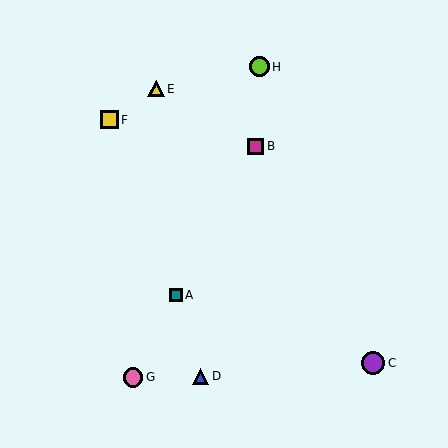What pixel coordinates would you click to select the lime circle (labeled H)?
Click at (259, 67) to select the lime circle H.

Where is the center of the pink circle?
The center of the pink circle is at (133, 377).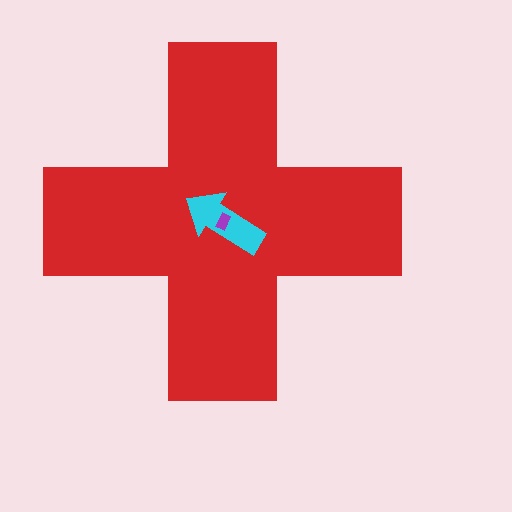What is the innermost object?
The purple rectangle.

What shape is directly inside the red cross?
The cyan arrow.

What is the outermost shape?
The red cross.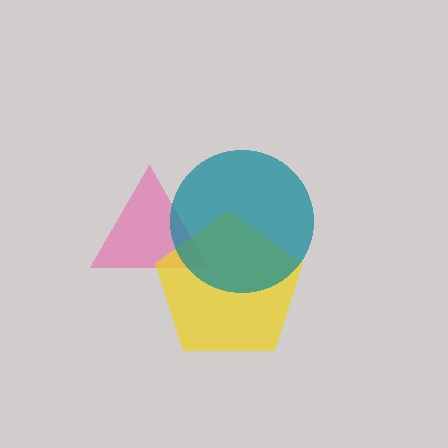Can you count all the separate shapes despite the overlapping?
Yes, there are 3 separate shapes.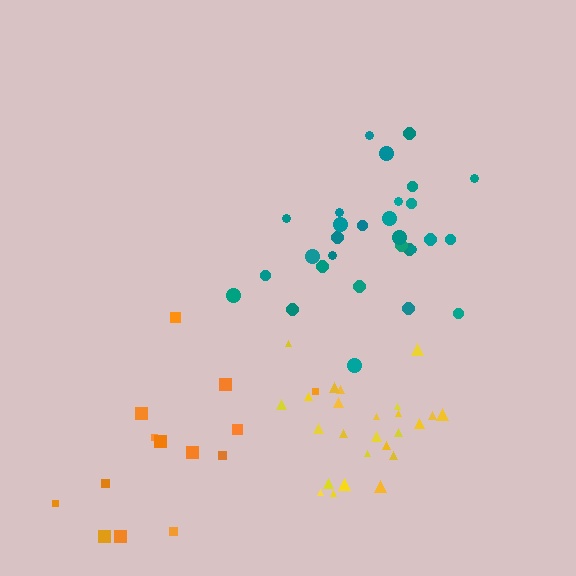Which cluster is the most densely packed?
Yellow.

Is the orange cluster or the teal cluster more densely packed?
Teal.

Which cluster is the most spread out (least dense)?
Orange.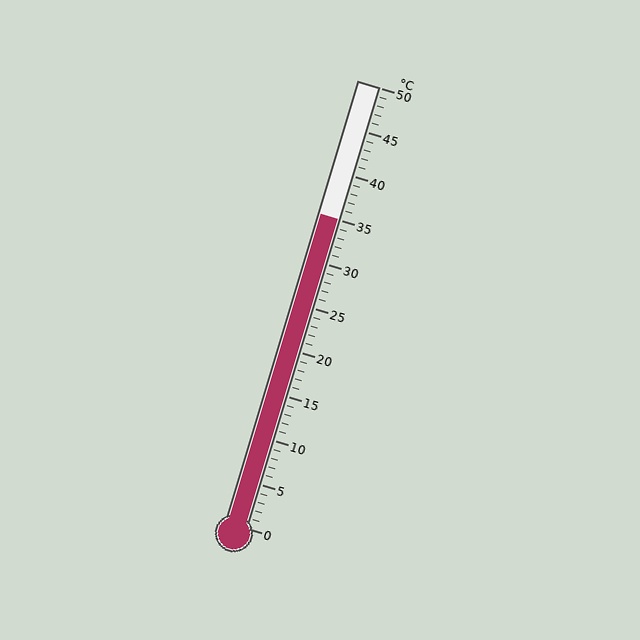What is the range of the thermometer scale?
The thermometer scale ranges from 0°C to 50°C.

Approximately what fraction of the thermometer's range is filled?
The thermometer is filled to approximately 70% of its range.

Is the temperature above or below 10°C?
The temperature is above 10°C.